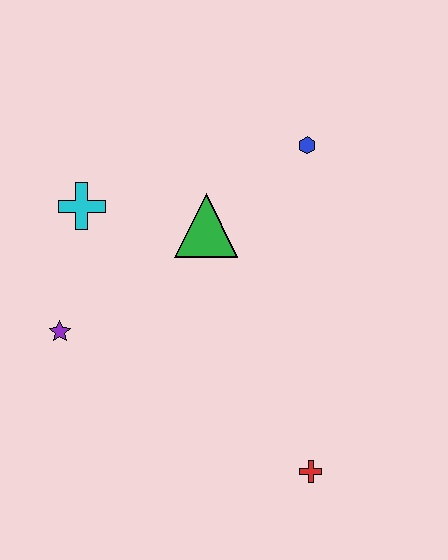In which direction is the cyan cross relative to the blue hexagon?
The cyan cross is to the left of the blue hexagon.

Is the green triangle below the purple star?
No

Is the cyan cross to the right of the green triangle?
No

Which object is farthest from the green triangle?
The red cross is farthest from the green triangle.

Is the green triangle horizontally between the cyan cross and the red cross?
Yes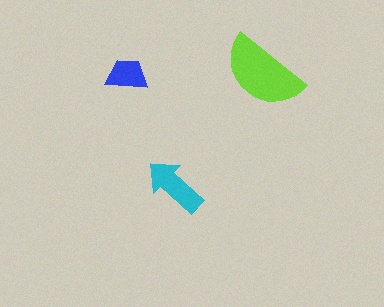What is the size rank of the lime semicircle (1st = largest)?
1st.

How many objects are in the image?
There are 3 objects in the image.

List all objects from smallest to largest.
The blue trapezoid, the cyan arrow, the lime semicircle.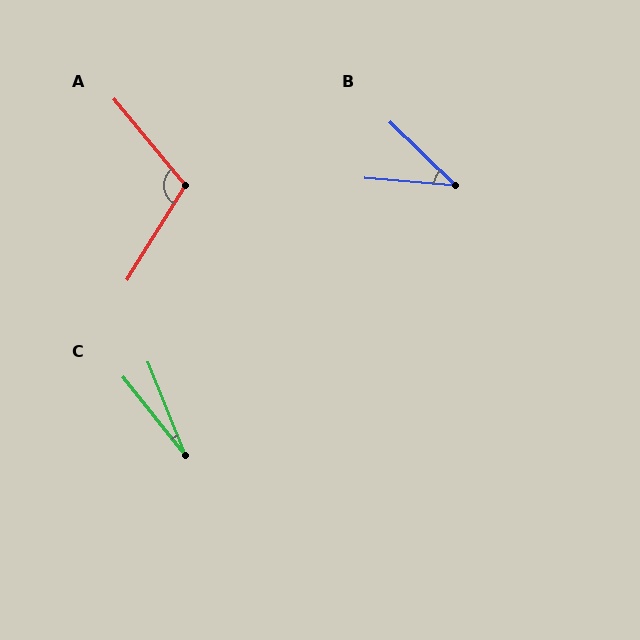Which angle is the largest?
A, at approximately 109 degrees.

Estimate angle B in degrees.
Approximately 40 degrees.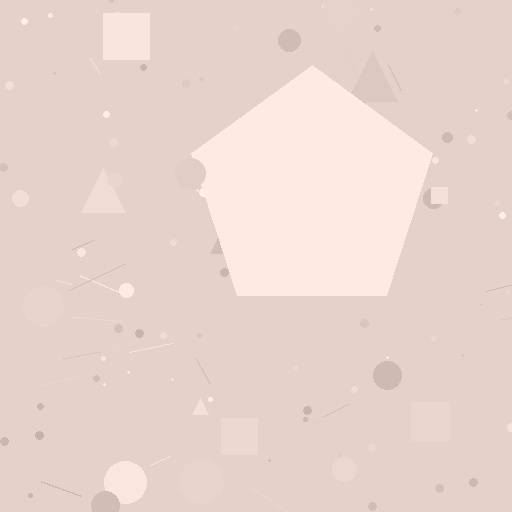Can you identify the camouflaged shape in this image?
The camouflaged shape is a pentagon.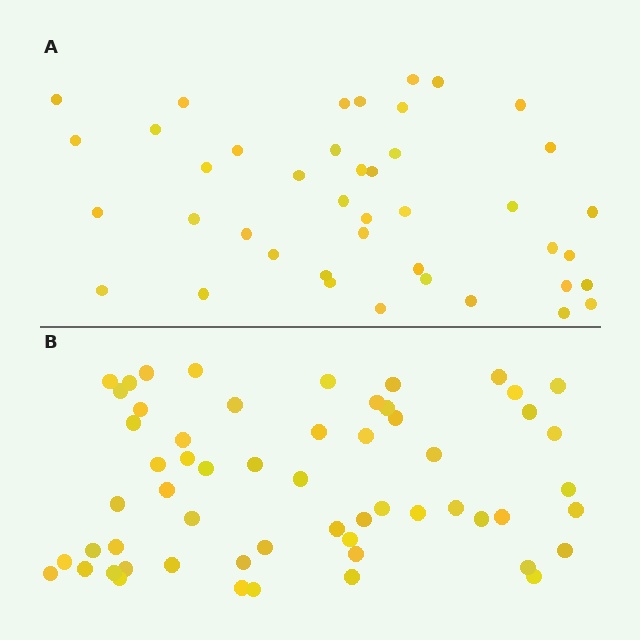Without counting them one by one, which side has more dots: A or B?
Region B (the bottom region) has more dots.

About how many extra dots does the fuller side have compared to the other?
Region B has approximately 15 more dots than region A.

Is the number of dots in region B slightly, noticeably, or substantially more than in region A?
Region B has noticeably more, but not dramatically so. The ratio is roughly 1.4 to 1.